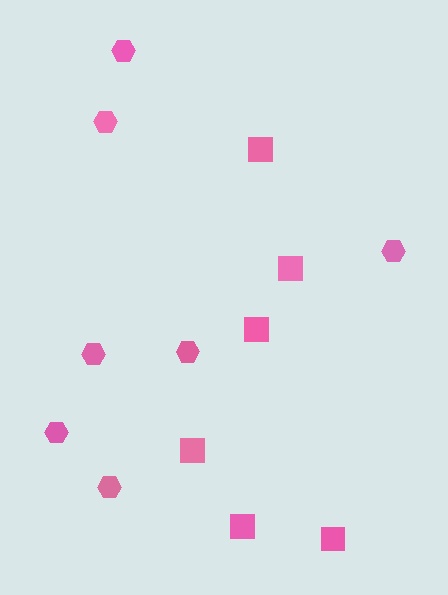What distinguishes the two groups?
There are 2 groups: one group of hexagons (7) and one group of squares (6).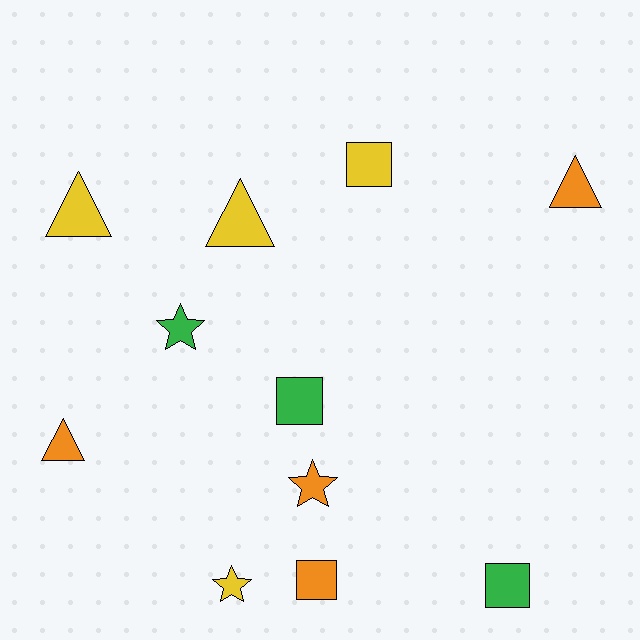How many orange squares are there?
There is 1 orange square.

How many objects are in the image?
There are 11 objects.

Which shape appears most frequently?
Square, with 4 objects.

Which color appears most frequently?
Orange, with 4 objects.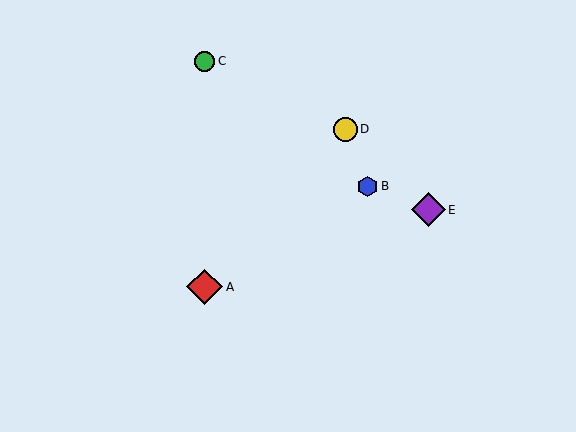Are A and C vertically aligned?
Yes, both are at x≈205.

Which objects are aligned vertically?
Objects A, C are aligned vertically.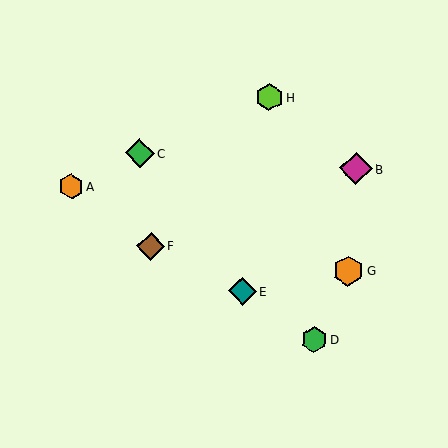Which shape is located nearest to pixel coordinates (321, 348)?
The green hexagon (labeled D) at (314, 339) is nearest to that location.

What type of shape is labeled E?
Shape E is a teal diamond.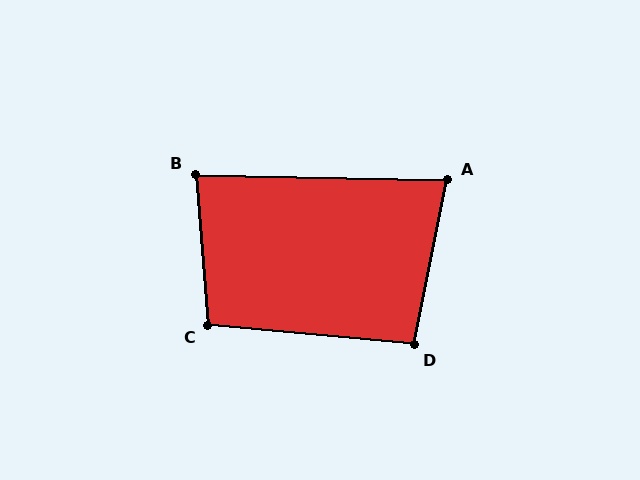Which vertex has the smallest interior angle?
A, at approximately 80 degrees.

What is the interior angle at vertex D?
Approximately 96 degrees (obtuse).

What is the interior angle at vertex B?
Approximately 84 degrees (acute).